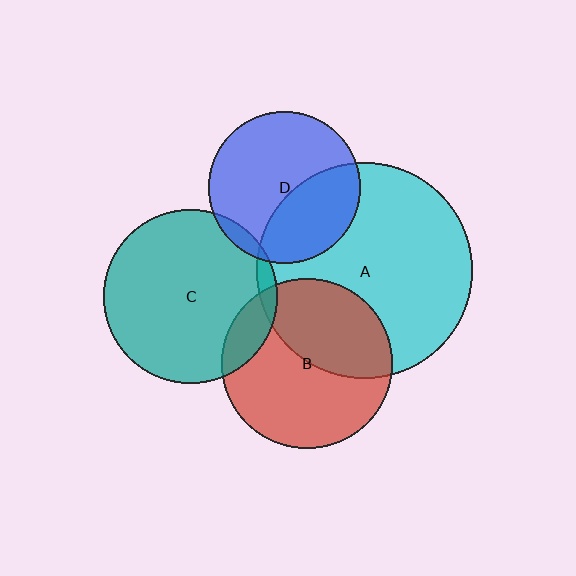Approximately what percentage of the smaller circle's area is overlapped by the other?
Approximately 10%.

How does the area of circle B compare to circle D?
Approximately 1.3 times.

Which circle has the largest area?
Circle A (cyan).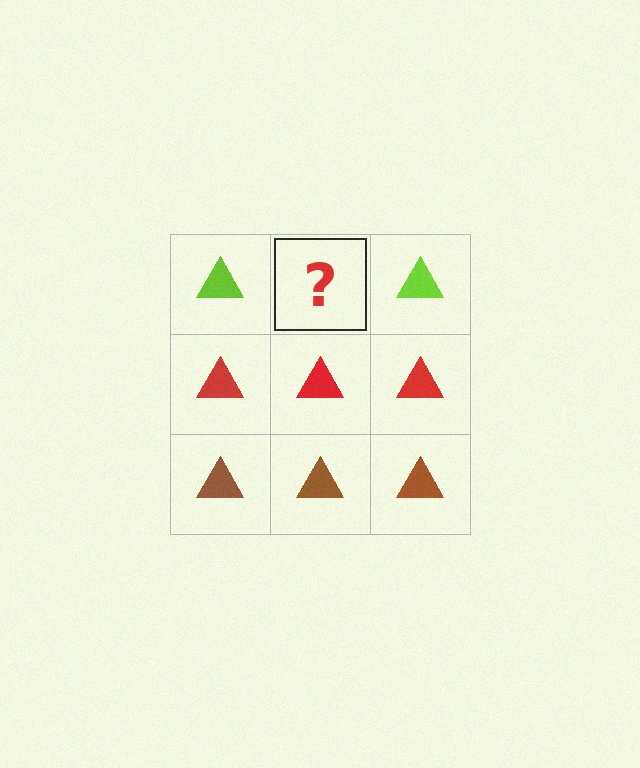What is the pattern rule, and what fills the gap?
The rule is that each row has a consistent color. The gap should be filled with a lime triangle.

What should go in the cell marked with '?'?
The missing cell should contain a lime triangle.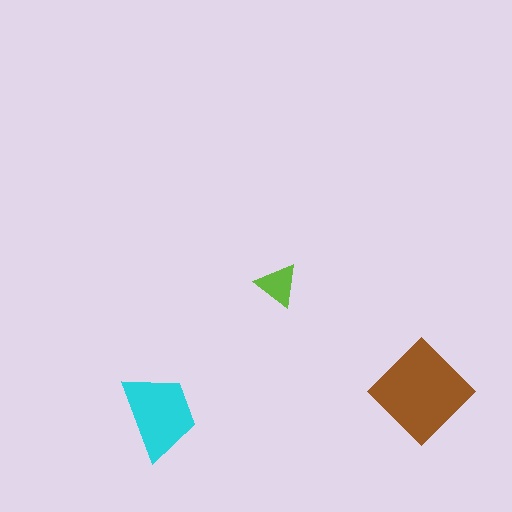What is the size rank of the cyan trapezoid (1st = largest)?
2nd.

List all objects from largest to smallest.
The brown diamond, the cyan trapezoid, the lime triangle.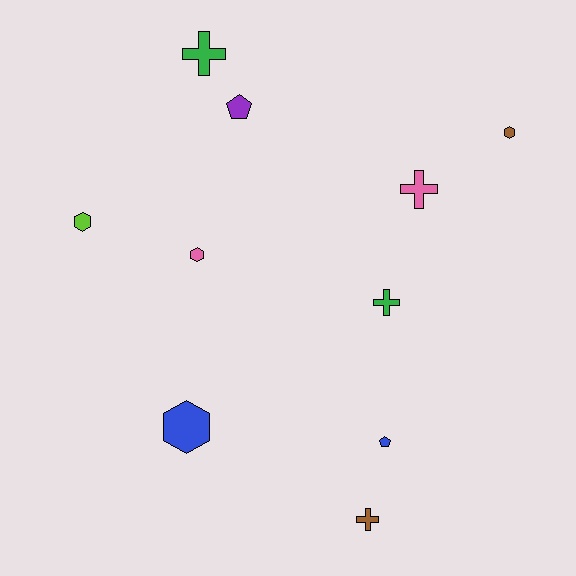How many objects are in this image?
There are 10 objects.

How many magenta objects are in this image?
There are no magenta objects.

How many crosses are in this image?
There are 4 crosses.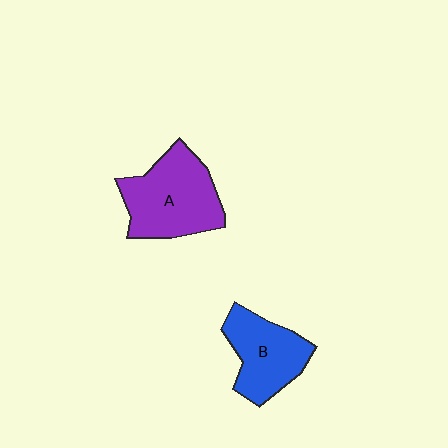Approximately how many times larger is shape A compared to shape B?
Approximately 1.3 times.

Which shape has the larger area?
Shape A (purple).